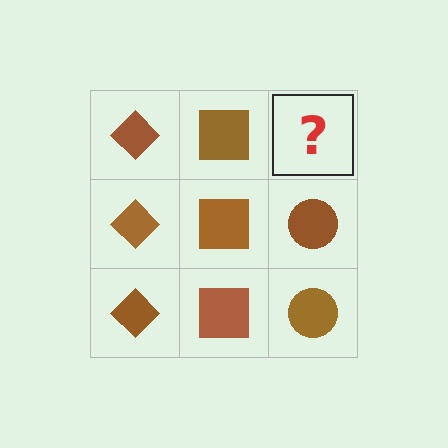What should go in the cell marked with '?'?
The missing cell should contain a brown circle.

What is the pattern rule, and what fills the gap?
The rule is that each column has a consistent shape. The gap should be filled with a brown circle.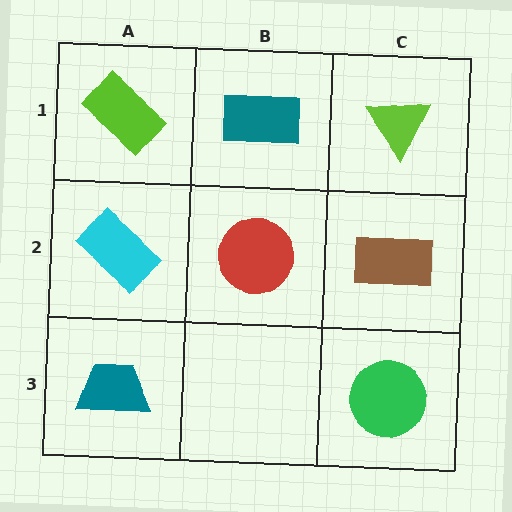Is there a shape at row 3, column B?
No, that cell is empty.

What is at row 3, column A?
A teal trapezoid.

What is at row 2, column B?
A red circle.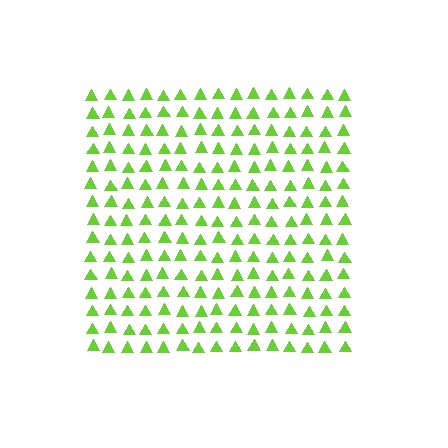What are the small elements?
The small elements are triangles.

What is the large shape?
The large shape is a square.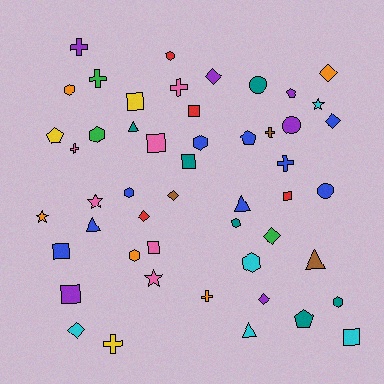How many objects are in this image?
There are 50 objects.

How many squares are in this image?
There are 9 squares.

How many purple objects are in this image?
There are 6 purple objects.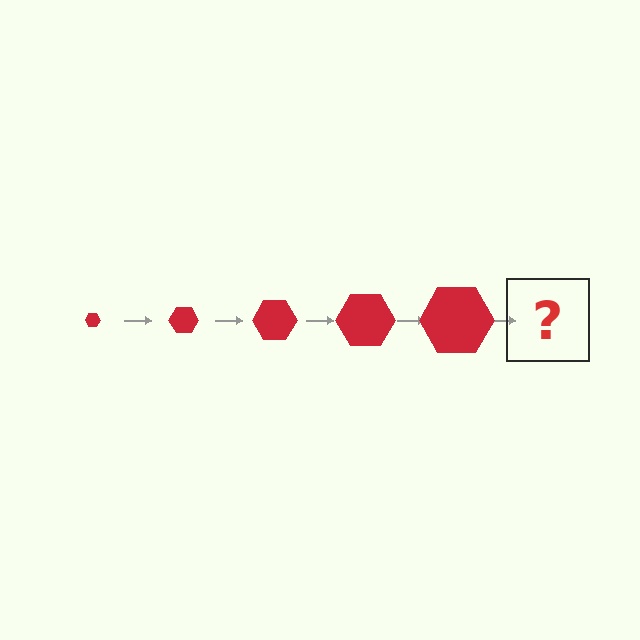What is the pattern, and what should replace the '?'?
The pattern is that the hexagon gets progressively larger each step. The '?' should be a red hexagon, larger than the previous one.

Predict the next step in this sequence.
The next step is a red hexagon, larger than the previous one.